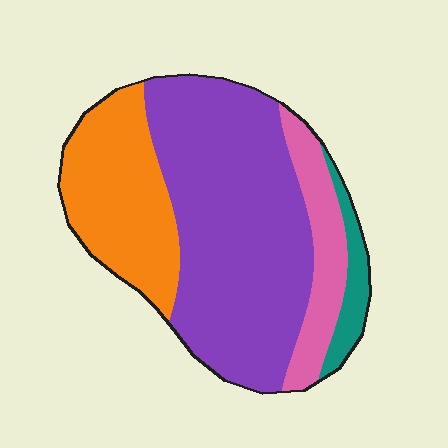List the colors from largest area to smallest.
From largest to smallest: purple, orange, pink, teal.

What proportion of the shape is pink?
Pink covers around 15% of the shape.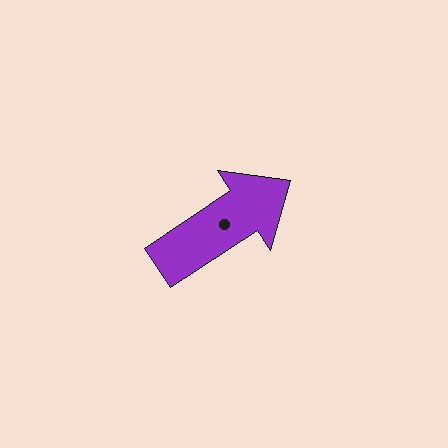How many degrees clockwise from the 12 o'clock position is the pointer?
Approximately 56 degrees.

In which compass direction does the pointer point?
Northeast.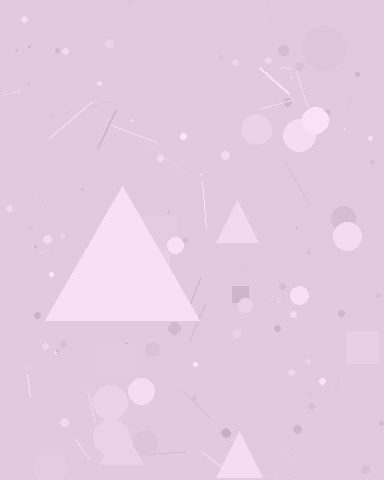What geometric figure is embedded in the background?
A triangle is embedded in the background.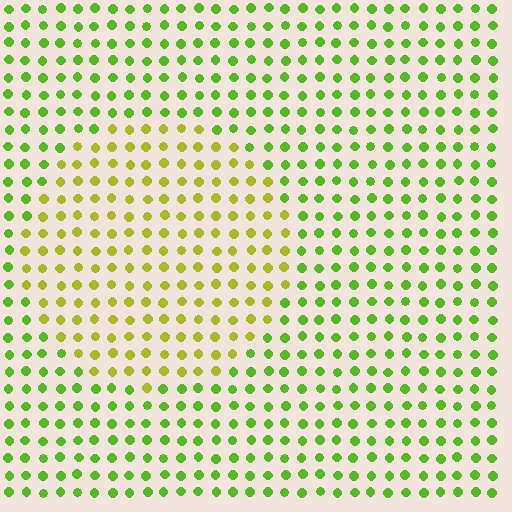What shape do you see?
I see a circle.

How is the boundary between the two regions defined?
The boundary is defined purely by a slight shift in hue (about 33 degrees). Spacing, size, and orientation are identical on both sides.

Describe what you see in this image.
The image is filled with small lime elements in a uniform arrangement. A circle-shaped region is visible where the elements are tinted to a slightly different hue, forming a subtle color boundary.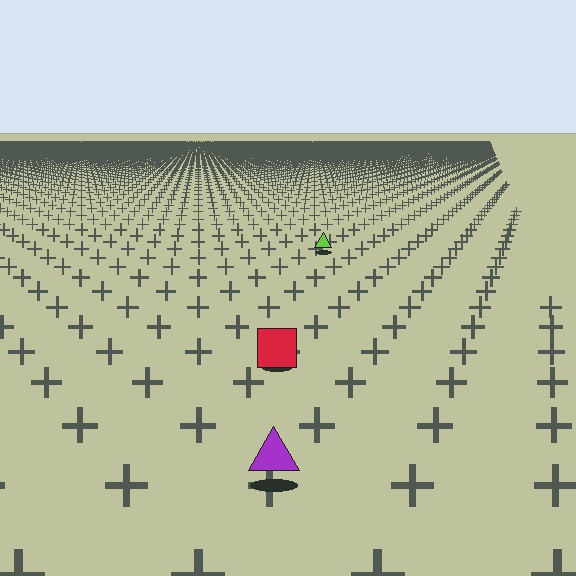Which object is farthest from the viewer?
The lime triangle is farthest from the viewer. It appears smaller and the ground texture around it is denser.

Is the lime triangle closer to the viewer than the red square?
No. The red square is closer — you can tell from the texture gradient: the ground texture is coarser near it.